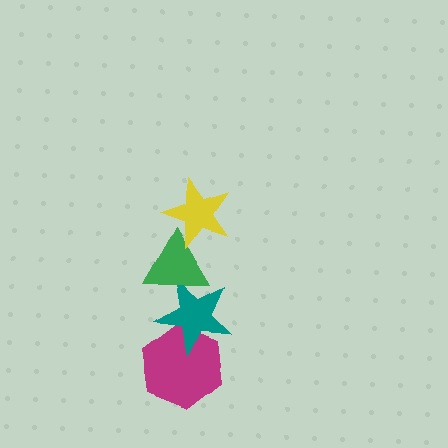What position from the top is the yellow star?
The yellow star is 1st from the top.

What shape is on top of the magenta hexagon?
The teal star is on top of the magenta hexagon.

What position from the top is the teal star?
The teal star is 3rd from the top.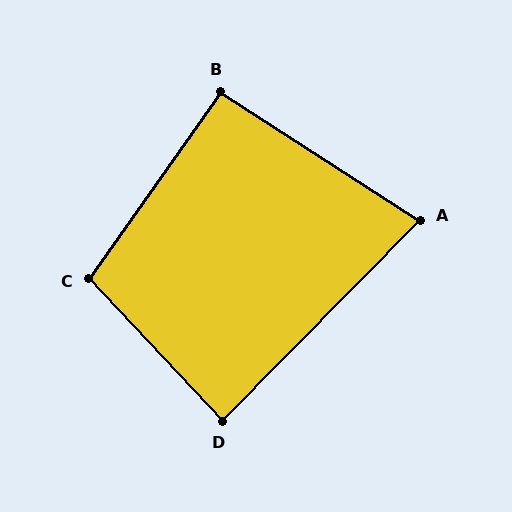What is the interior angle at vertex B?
Approximately 92 degrees (approximately right).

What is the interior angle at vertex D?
Approximately 88 degrees (approximately right).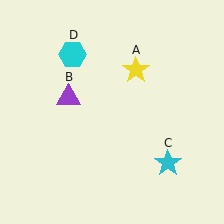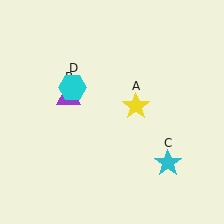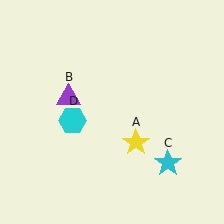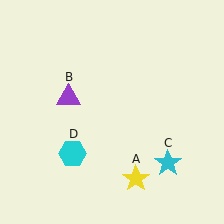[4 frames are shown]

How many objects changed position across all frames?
2 objects changed position: yellow star (object A), cyan hexagon (object D).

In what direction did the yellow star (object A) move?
The yellow star (object A) moved down.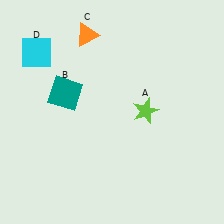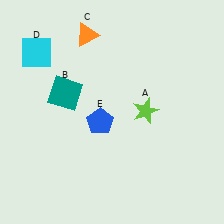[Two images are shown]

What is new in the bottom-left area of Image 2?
A blue pentagon (E) was added in the bottom-left area of Image 2.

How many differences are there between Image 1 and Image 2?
There is 1 difference between the two images.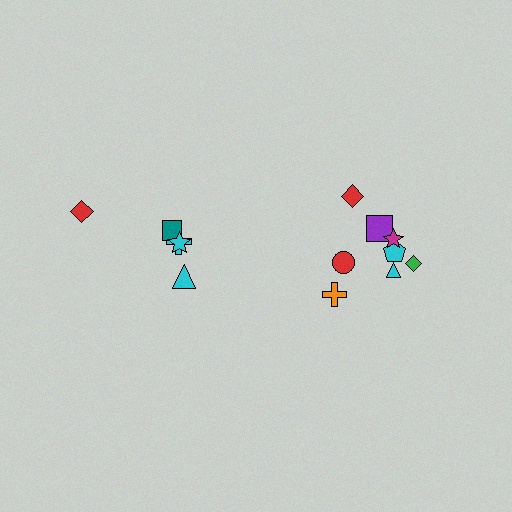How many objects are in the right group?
There are 8 objects.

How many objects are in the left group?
There are 5 objects.